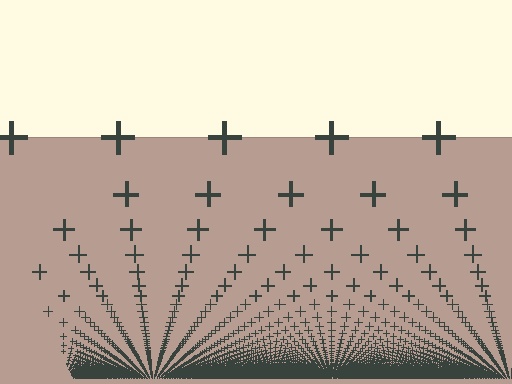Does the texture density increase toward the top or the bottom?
Density increases toward the bottom.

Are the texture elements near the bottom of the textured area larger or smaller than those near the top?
Smaller. The gradient is inverted — elements near the bottom are smaller and denser.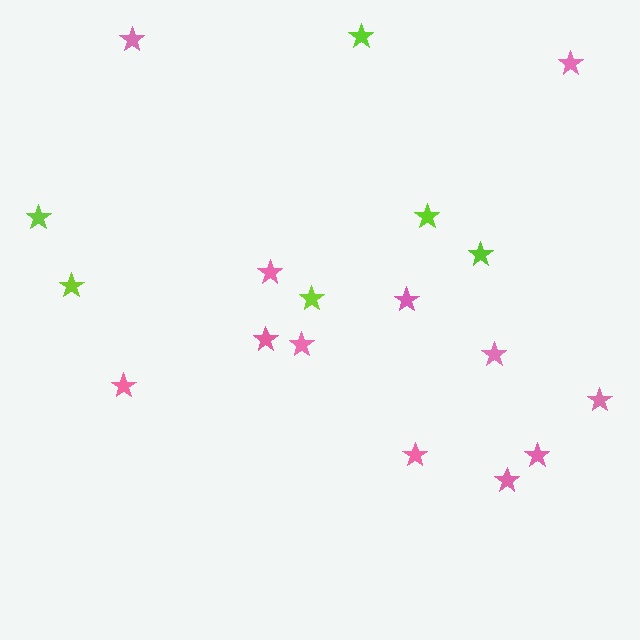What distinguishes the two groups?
There are 2 groups: one group of lime stars (6) and one group of pink stars (12).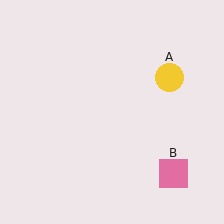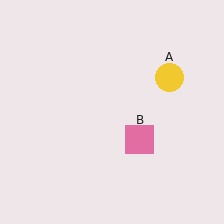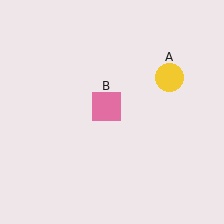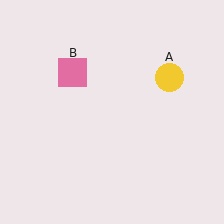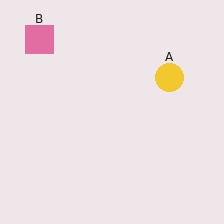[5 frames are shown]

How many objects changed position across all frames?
1 object changed position: pink square (object B).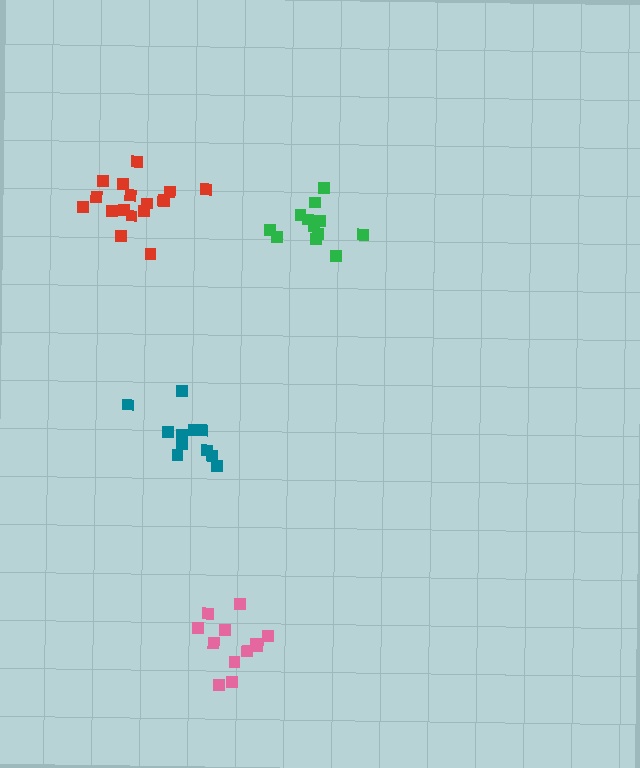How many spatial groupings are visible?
There are 4 spatial groupings.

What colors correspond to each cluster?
The clusters are colored: green, teal, pink, red.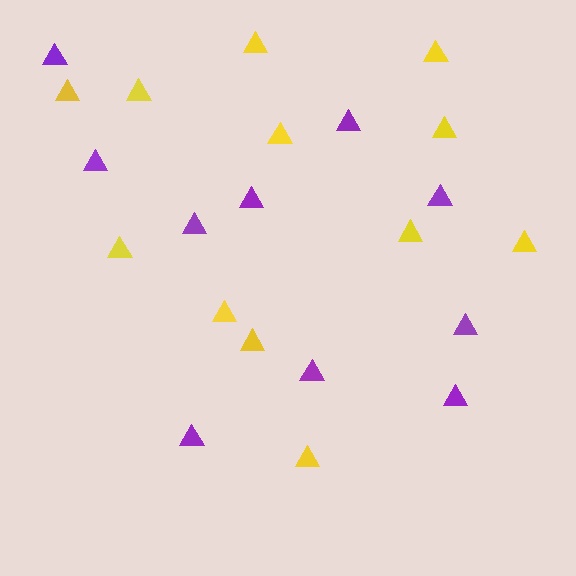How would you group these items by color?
There are 2 groups: one group of yellow triangles (12) and one group of purple triangles (10).